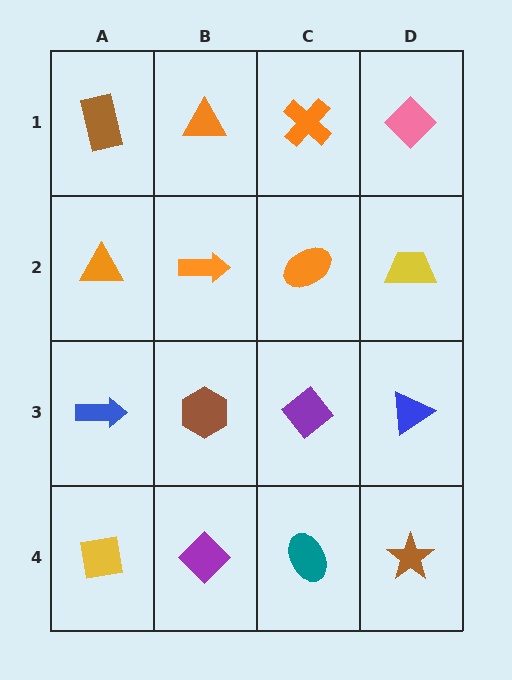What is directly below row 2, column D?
A blue triangle.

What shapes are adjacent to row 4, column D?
A blue triangle (row 3, column D), a teal ellipse (row 4, column C).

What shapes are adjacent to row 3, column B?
An orange arrow (row 2, column B), a purple diamond (row 4, column B), a blue arrow (row 3, column A), a purple diamond (row 3, column C).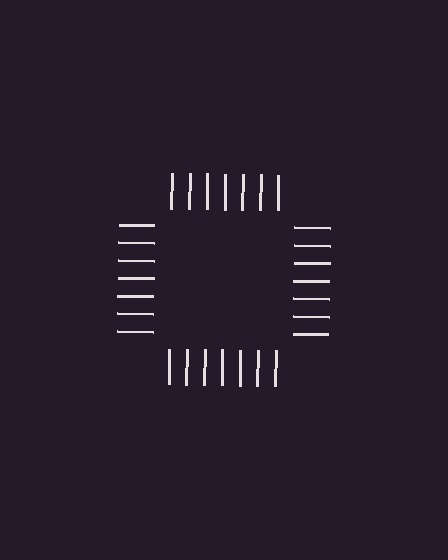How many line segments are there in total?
28 — 7 along each of the 4 edges.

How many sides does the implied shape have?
4 sides — the line-ends trace a square.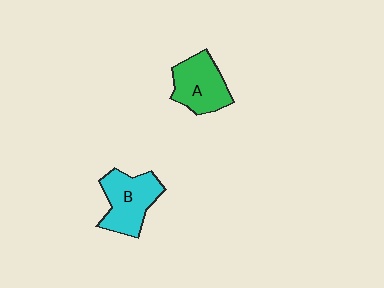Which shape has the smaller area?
Shape A (green).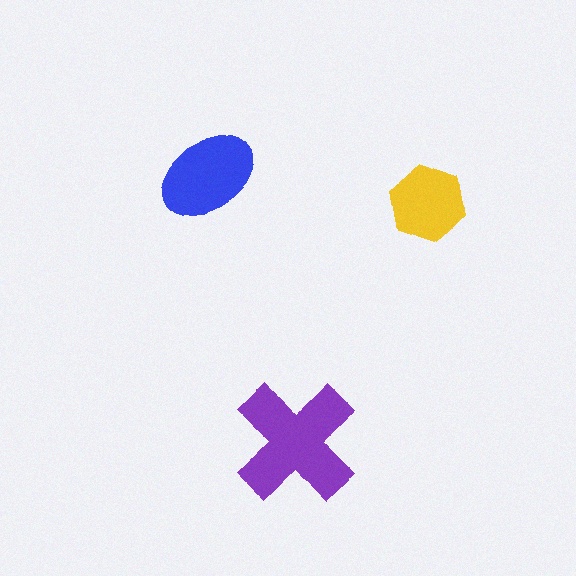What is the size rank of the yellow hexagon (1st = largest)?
3rd.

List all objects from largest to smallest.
The purple cross, the blue ellipse, the yellow hexagon.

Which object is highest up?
The blue ellipse is topmost.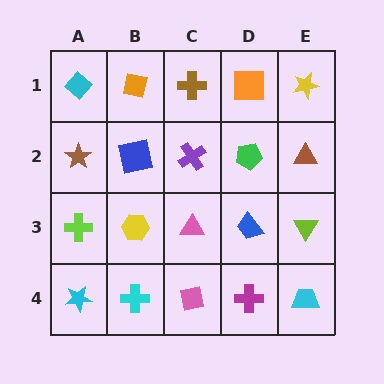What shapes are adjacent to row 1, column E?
A brown triangle (row 2, column E), an orange square (row 1, column D).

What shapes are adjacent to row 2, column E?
A yellow star (row 1, column E), a lime triangle (row 3, column E), a green pentagon (row 2, column D).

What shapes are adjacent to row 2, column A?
A cyan diamond (row 1, column A), a lime cross (row 3, column A), a blue square (row 2, column B).